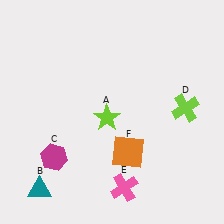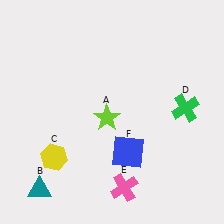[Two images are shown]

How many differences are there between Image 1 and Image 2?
There are 3 differences between the two images.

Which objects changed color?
C changed from magenta to yellow. D changed from lime to green. F changed from orange to blue.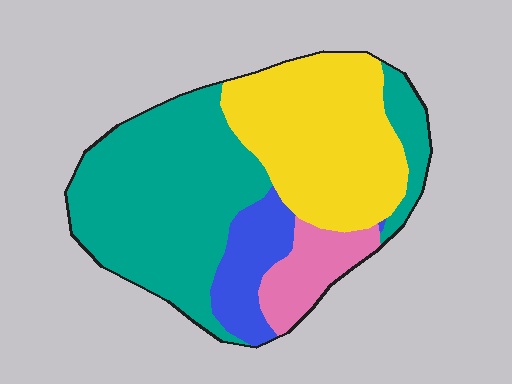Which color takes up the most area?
Teal, at roughly 45%.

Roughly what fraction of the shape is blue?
Blue takes up about one tenth (1/10) of the shape.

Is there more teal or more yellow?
Teal.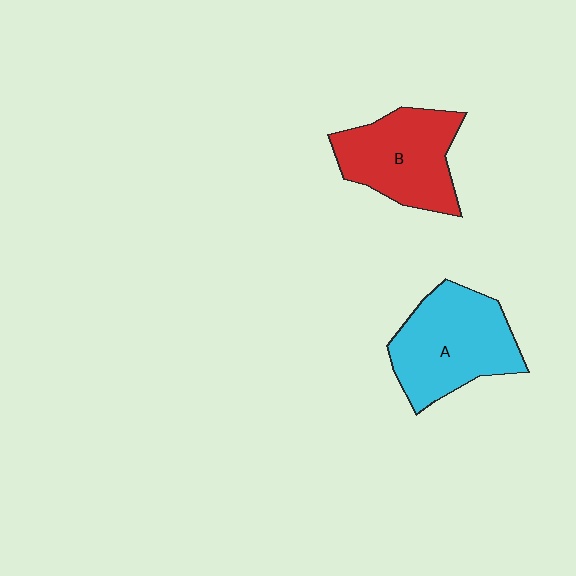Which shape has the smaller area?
Shape B (red).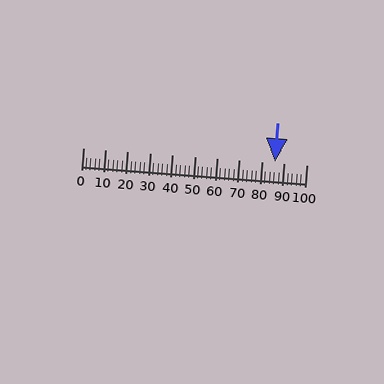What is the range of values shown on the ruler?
The ruler shows values from 0 to 100.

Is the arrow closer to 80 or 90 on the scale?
The arrow is closer to 90.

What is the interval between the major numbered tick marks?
The major tick marks are spaced 10 units apart.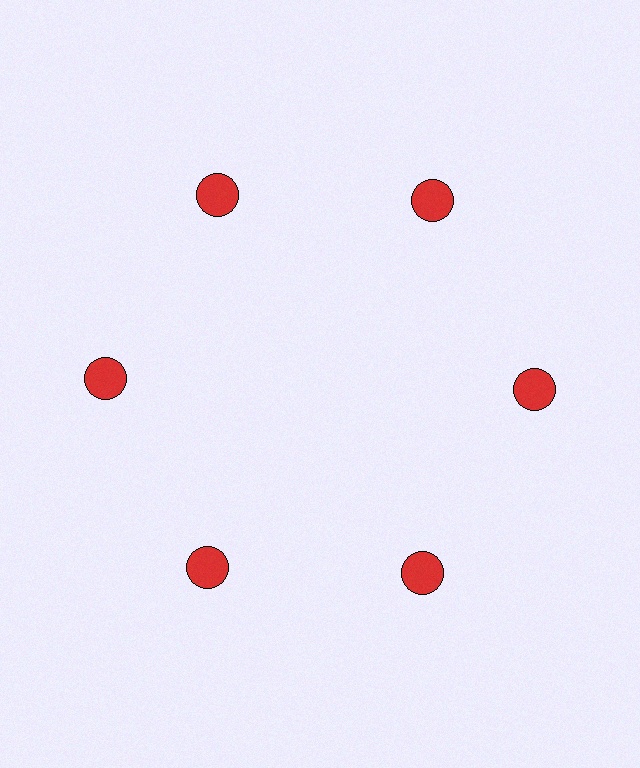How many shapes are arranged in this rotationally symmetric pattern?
There are 6 shapes, arranged in 6 groups of 1.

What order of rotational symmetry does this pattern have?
This pattern has 6-fold rotational symmetry.